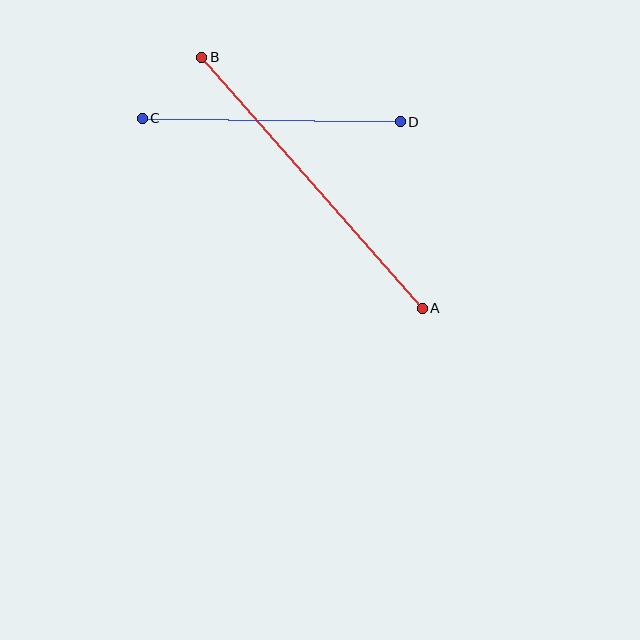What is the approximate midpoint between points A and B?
The midpoint is at approximately (312, 183) pixels.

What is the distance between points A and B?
The distance is approximately 334 pixels.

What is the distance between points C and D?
The distance is approximately 258 pixels.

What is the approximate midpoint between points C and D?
The midpoint is at approximately (271, 120) pixels.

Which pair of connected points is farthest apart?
Points A and B are farthest apart.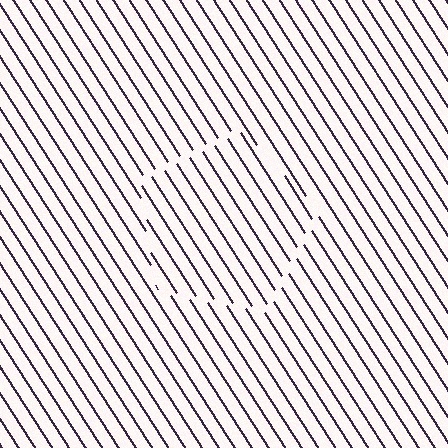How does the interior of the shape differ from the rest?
The interior of the shape contains the same grating, shifted by half a period — the contour is defined by the phase discontinuity where line-ends from the inner and outer gratings abut.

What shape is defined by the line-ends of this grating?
An illusory pentagon. The interior of the shape contains the same grating, shifted by half a period — the contour is defined by the phase discontinuity where line-ends from the inner and outer gratings abut.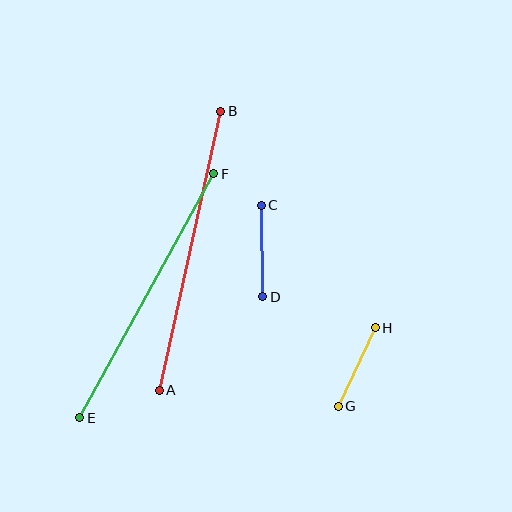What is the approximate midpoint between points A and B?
The midpoint is at approximately (190, 251) pixels.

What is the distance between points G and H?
The distance is approximately 87 pixels.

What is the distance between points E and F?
The distance is approximately 278 pixels.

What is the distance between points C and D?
The distance is approximately 91 pixels.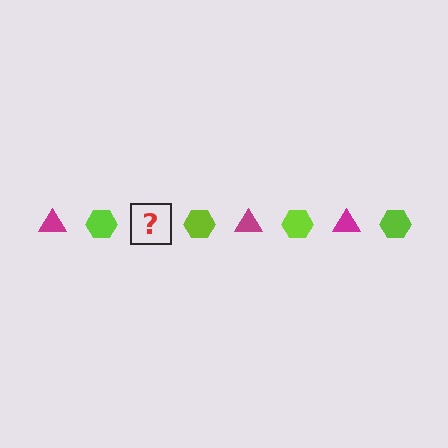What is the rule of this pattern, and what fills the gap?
The rule is that the pattern alternates between magenta triangle and lime hexagon. The gap should be filled with a magenta triangle.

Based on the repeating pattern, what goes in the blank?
The blank should be a magenta triangle.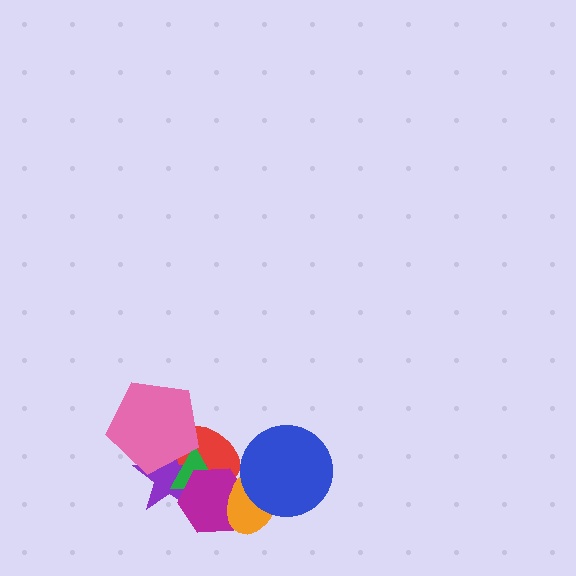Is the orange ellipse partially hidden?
Yes, it is partially covered by another shape.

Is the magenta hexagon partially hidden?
Yes, it is partially covered by another shape.